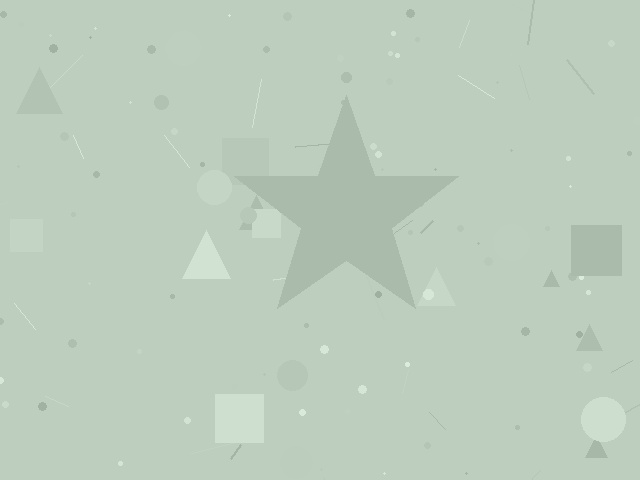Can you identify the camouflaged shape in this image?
The camouflaged shape is a star.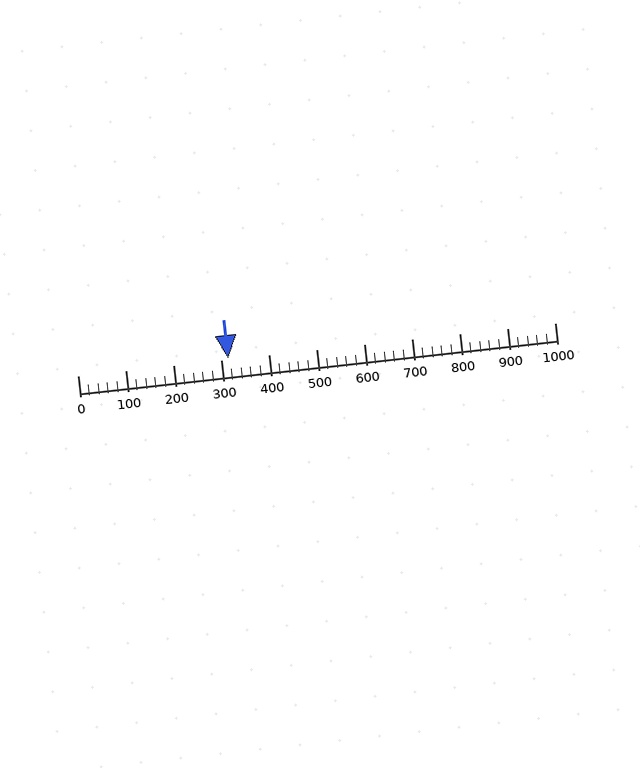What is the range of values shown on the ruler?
The ruler shows values from 0 to 1000.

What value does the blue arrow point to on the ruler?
The blue arrow points to approximately 315.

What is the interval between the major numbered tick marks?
The major tick marks are spaced 100 units apart.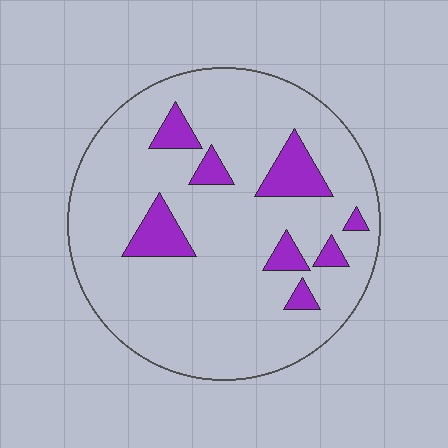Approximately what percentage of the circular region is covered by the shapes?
Approximately 15%.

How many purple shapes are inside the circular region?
8.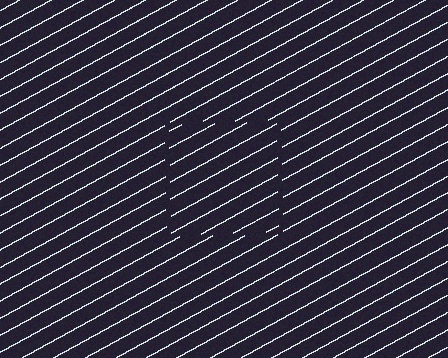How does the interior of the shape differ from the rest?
The interior of the shape contains the same grating, shifted by half a period — the contour is defined by the phase discontinuity where line-ends from the inner and outer gratings abut.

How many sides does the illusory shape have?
4 sides — the line-ends trace a square.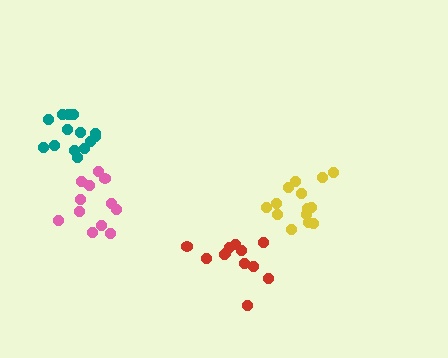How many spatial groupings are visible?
There are 4 spatial groupings.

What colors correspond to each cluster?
The clusters are colored: yellow, teal, pink, red.